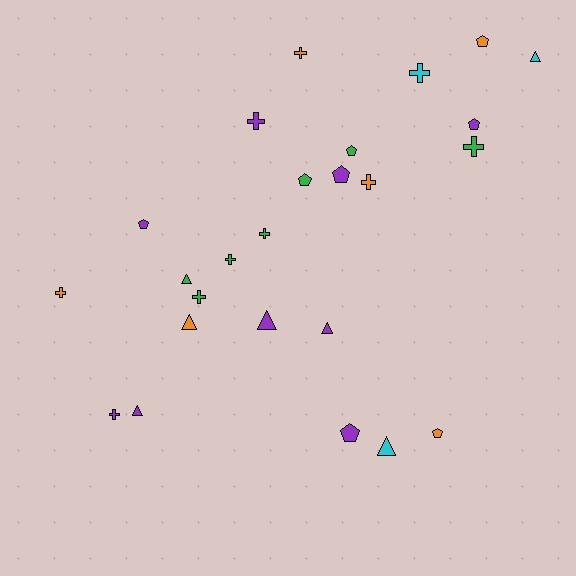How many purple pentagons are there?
There are 4 purple pentagons.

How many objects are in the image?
There are 25 objects.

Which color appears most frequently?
Purple, with 9 objects.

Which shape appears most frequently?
Cross, with 10 objects.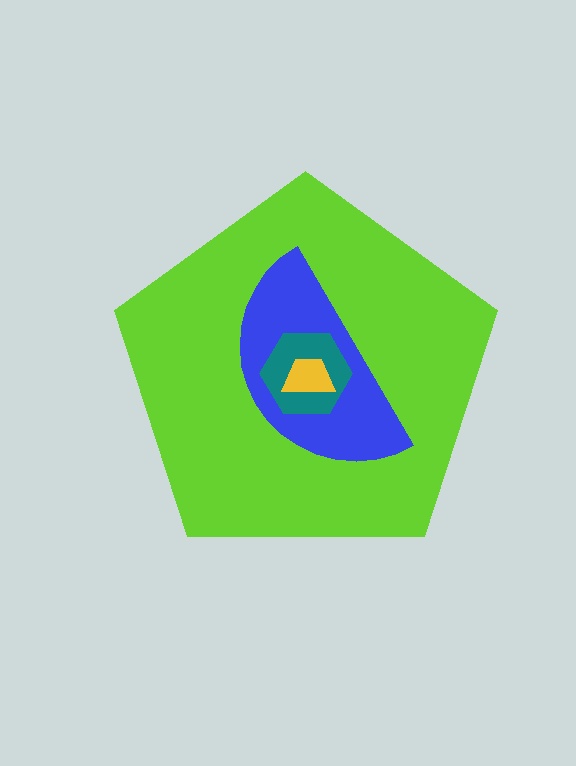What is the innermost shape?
The yellow trapezoid.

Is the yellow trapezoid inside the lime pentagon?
Yes.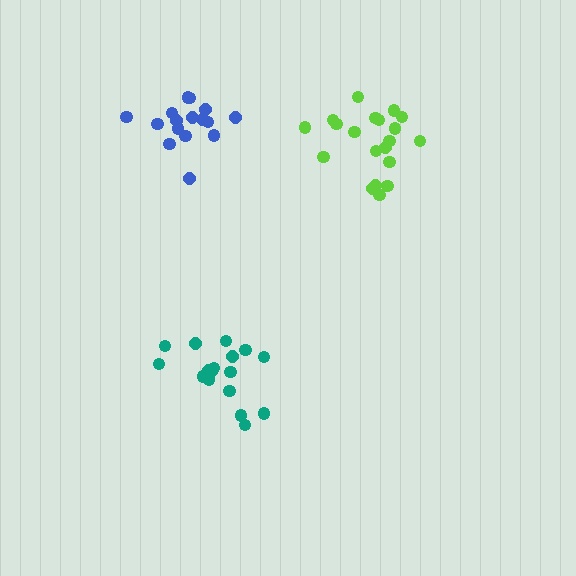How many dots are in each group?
Group 1: 17 dots, Group 2: 20 dots, Group 3: 17 dots (54 total).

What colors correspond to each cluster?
The clusters are colored: blue, lime, teal.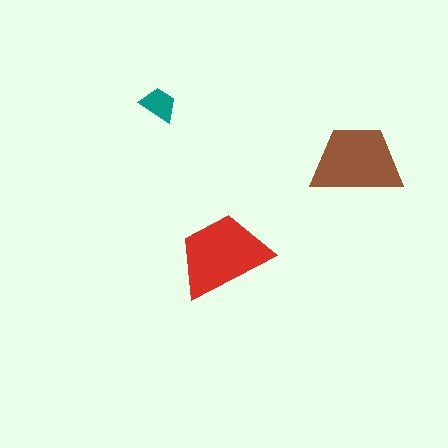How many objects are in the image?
There are 3 objects in the image.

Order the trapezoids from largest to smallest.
the red one, the brown one, the teal one.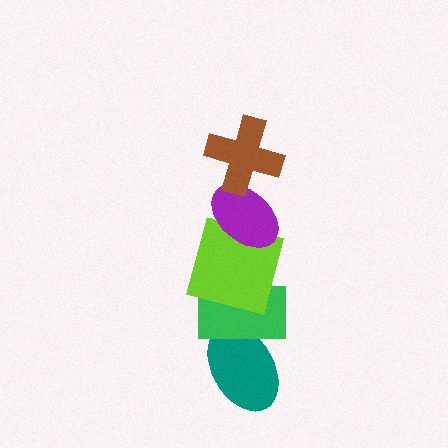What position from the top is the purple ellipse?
The purple ellipse is 2nd from the top.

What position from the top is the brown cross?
The brown cross is 1st from the top.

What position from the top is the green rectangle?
The green rectangle is 4th from the top.